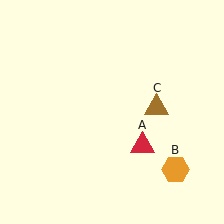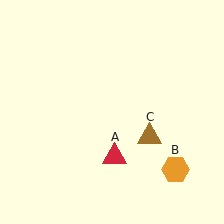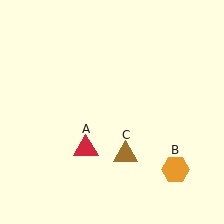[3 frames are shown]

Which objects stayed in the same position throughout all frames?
Orange hexagon (object B) remained stationary.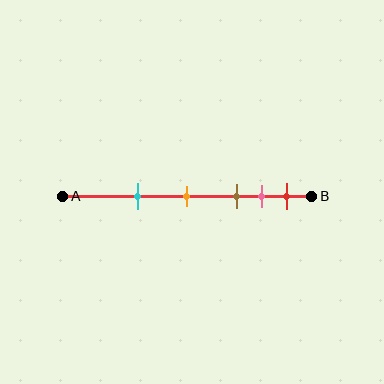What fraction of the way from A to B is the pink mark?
The pink mark is approximately 80% (0.8) of the way from A to B.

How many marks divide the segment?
There are 5 marks dividing the segment.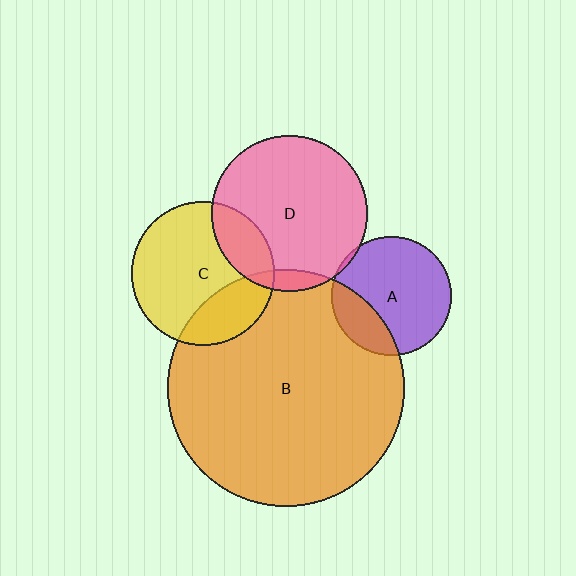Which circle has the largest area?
Circle B (orange).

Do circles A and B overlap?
Yes.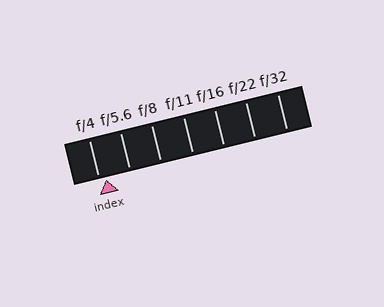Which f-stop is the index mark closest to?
The index mark is closest to f/4.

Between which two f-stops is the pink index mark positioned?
The index mark is between f/4 and f/5.6.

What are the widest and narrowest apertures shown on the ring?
The widest aperture shown is f/4 and the narrowest is f/32.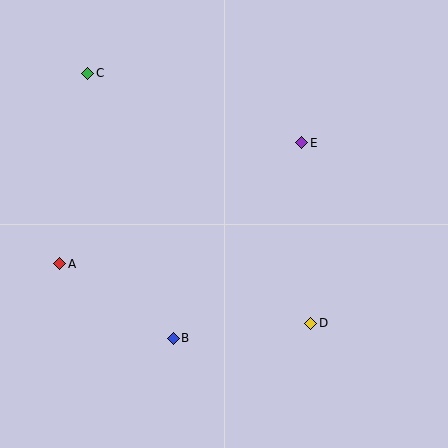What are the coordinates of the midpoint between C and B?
The midpoint between C and B is at (130, 206).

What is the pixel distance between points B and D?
The distance between B and D is 139 pixels.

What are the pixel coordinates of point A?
Point A is at (60, 264).